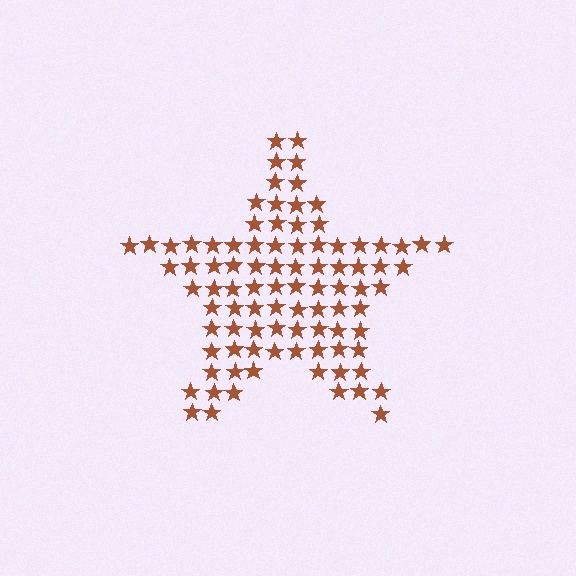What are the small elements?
The small elements are stars.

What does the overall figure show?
The overall figure shows a star.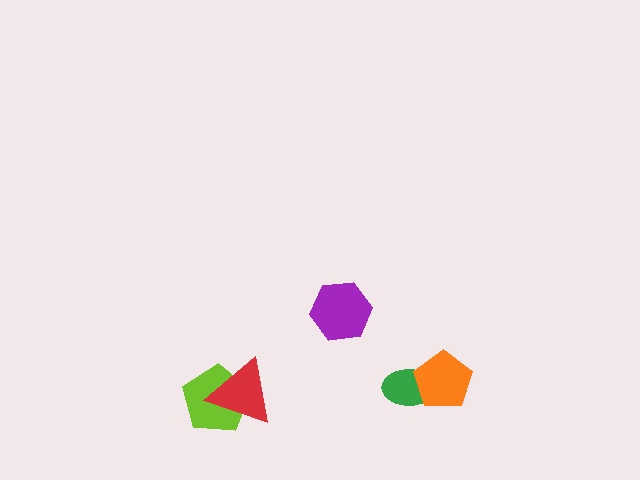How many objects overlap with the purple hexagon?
0 objects overlap with the purple hexagon.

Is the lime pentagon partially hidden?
Yes, it is partially covered by another shape.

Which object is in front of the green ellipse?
The orange pentagon is in front of the green ellipse.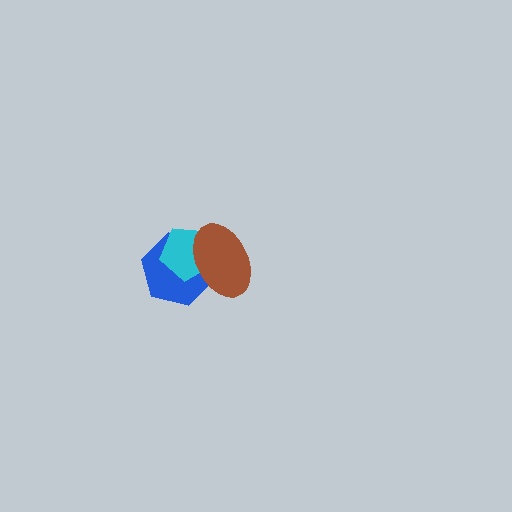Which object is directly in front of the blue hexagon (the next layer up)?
The cyan pentagon is directly in front of the blue hexagon.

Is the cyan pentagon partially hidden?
Yes, it is partially covered by another shape.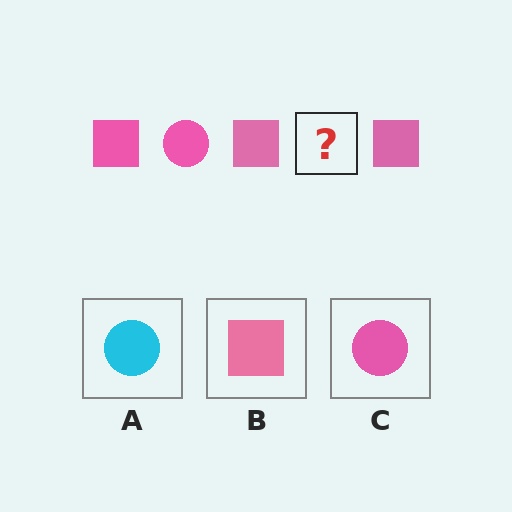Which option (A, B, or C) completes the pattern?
C.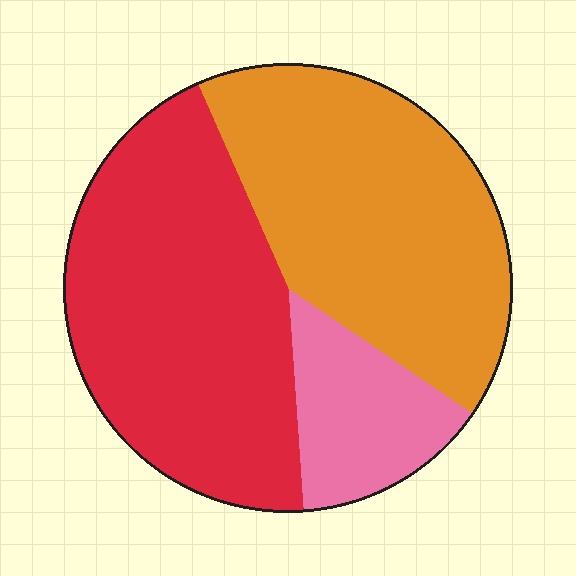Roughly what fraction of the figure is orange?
Orange takes up about two fifths (2/5) of the figure.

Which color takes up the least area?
Pink, at roughly 15%.